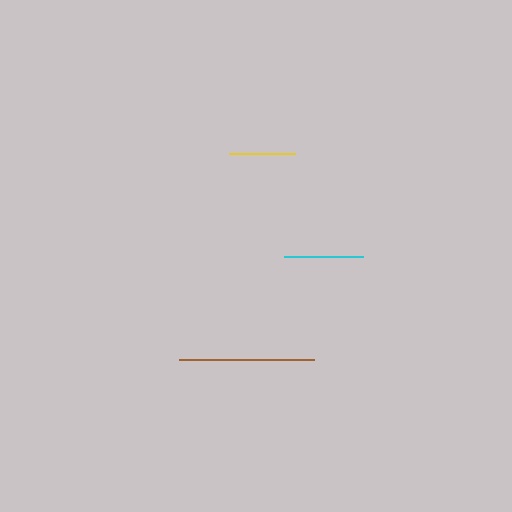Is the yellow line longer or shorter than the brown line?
The brown line is longer than the yellow line.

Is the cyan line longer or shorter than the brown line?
The brown line is longer than the cyan line.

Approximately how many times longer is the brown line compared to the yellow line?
The brown line is approximately 2.1 times the length of the yellow line.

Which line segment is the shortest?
The yellow line is the shortest at approximately 65 pixels.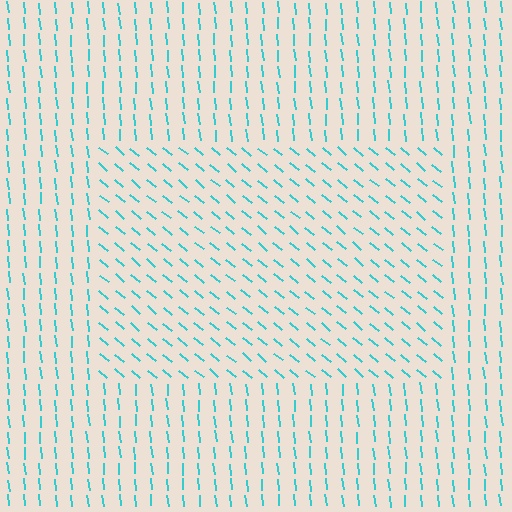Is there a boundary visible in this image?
Yes, there is a texture boundary formed by a change in line orientation.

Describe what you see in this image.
The image is filled with small cyan line segments. A rectangle region in the image has lines oriented differently from the surrounding lines, creating a visible texture boundary.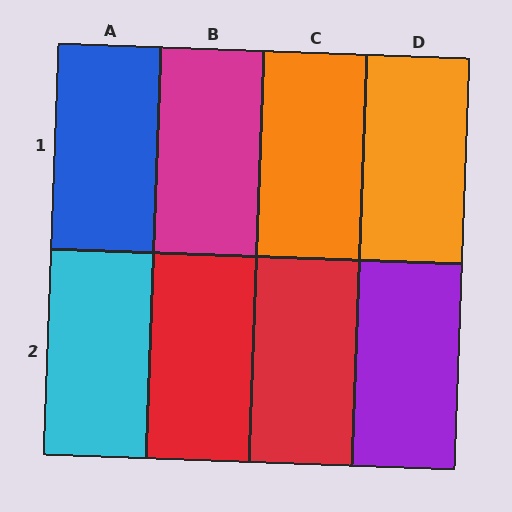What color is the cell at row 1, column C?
Orange.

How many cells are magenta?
1 cell is magenta.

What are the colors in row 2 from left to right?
Cyan, red, red, purple.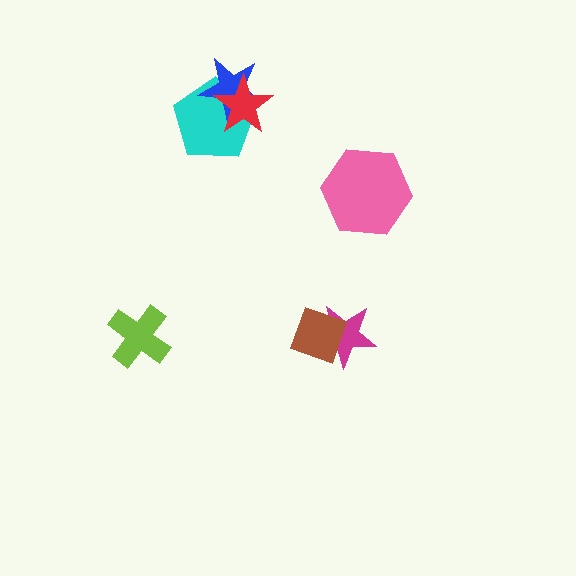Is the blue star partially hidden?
Yes, it is partially covered by another shape.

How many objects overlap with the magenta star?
1 object overlaps with the magenta star.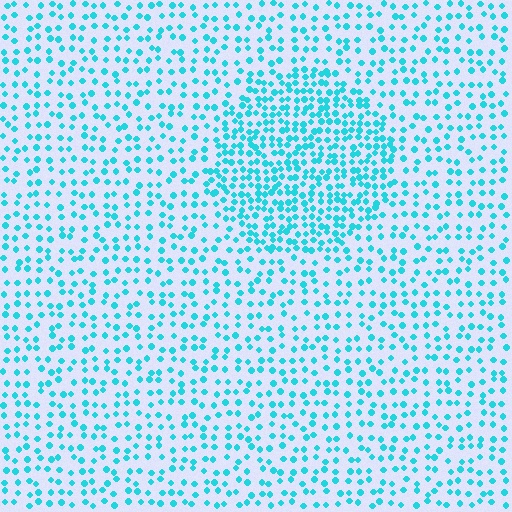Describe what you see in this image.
The image contains small cyan elements arranged at two different densities. A circle-shaped region is visible where the elements are more densely packed than the surrounding area.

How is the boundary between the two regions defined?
The boundary is defined by a change in element density (approximately 2.0x ratio). All elements are the same color, size, and shape.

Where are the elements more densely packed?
The elements are more densely packed inside the circle boundary.